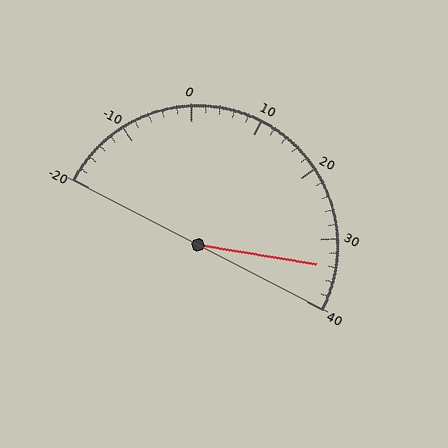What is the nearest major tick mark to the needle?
The nearest major tick mark is 30.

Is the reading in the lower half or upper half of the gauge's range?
The reading is in the upper half of the range (-20 to 40).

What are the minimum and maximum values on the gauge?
The gauge ranges from -20 to 40.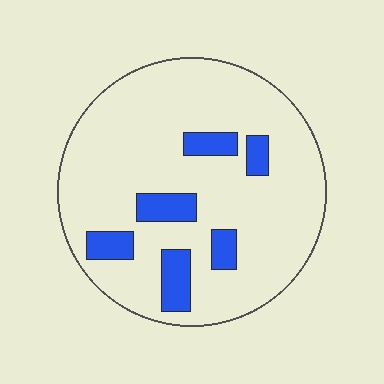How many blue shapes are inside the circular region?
6.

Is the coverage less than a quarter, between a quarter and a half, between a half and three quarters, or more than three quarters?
Less than a quarter.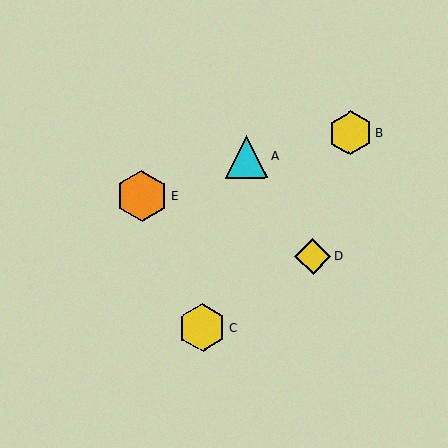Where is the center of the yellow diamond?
The center of the yellow diamond is at (313, 256).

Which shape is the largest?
The orange hexagon (labeled E) is the largest.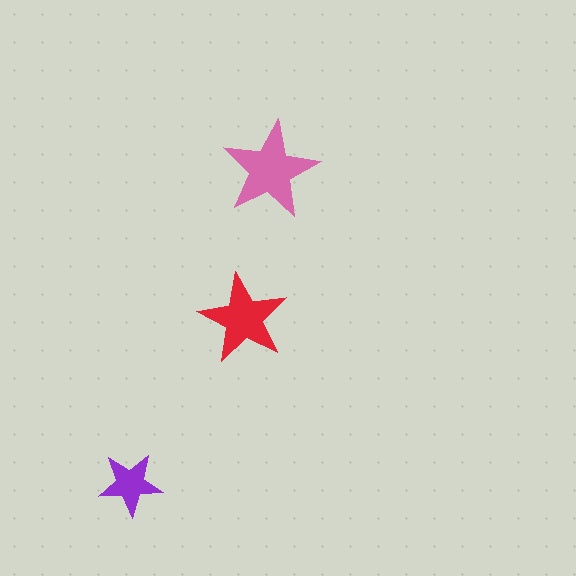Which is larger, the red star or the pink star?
The pink one.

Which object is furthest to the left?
The purple star is leftmost.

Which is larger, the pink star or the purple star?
The pink one.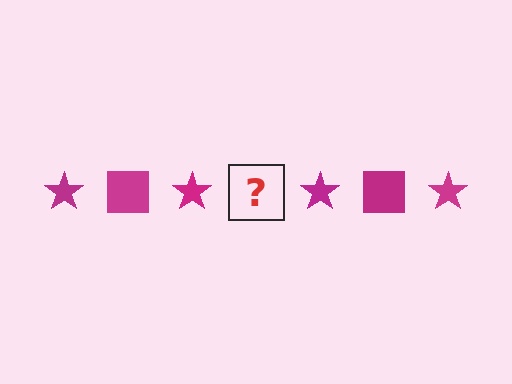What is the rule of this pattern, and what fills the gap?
The rule is that the pattern cycles through star, square shapes in magenta. The gap should be filled with a magenta square.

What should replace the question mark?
The question mark should be replaced with a magenta square.